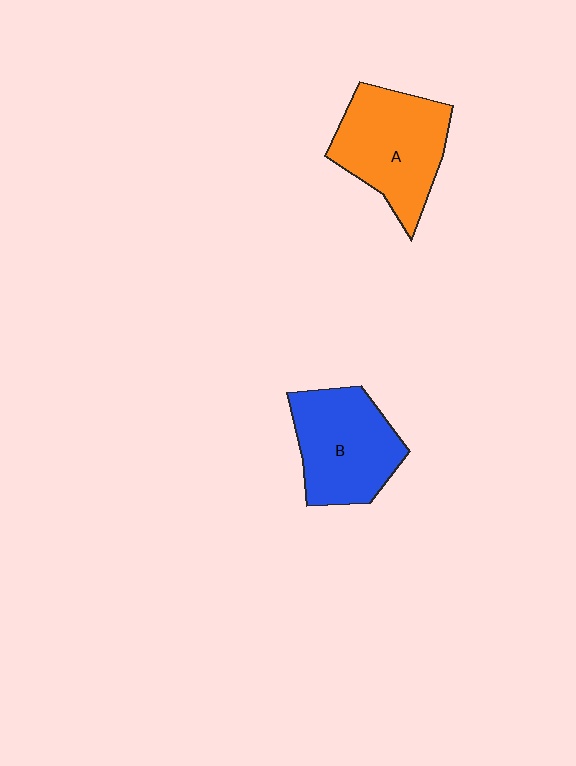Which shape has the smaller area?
Shape B (blue).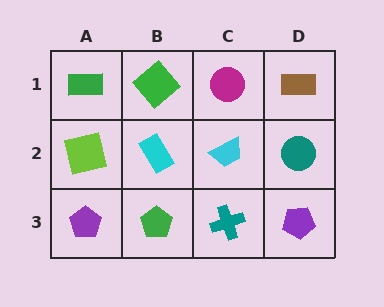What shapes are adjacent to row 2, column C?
A magenta circle (row 1, column C), a teal cross (row 3, column C), a cyan rectangle (row 2, column B), a teal circle (row 2, column D).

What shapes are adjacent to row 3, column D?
A teal circle (row 2, column D), a teal cross (row 3, column C).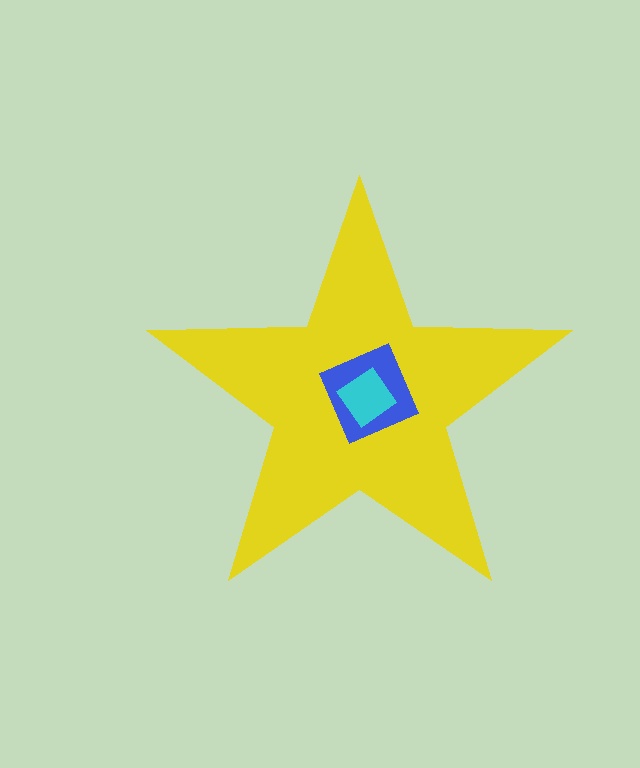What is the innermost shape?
The cyan diamond.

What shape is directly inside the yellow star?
The blue diamond.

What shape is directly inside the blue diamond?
The cyan diamond.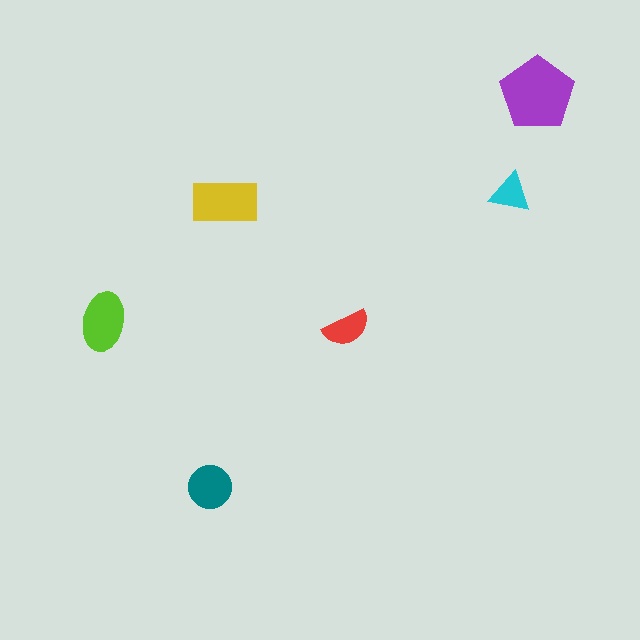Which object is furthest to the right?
The purple pentagon is rightmost.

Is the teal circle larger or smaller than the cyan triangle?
Larger.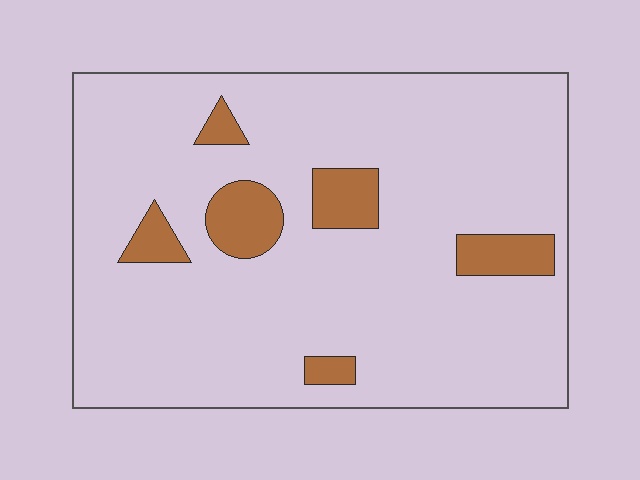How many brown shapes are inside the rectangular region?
6.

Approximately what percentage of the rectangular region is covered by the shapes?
Approximately 10%.